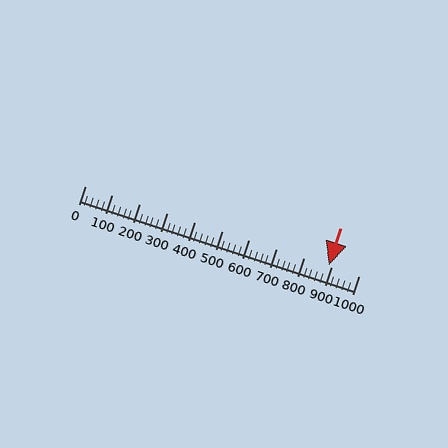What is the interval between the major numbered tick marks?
The major tick marks are spaced 100 units apart.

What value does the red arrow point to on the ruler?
The red arrow points to approximately 889.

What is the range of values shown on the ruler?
The ruler shows values from 0 to 1000.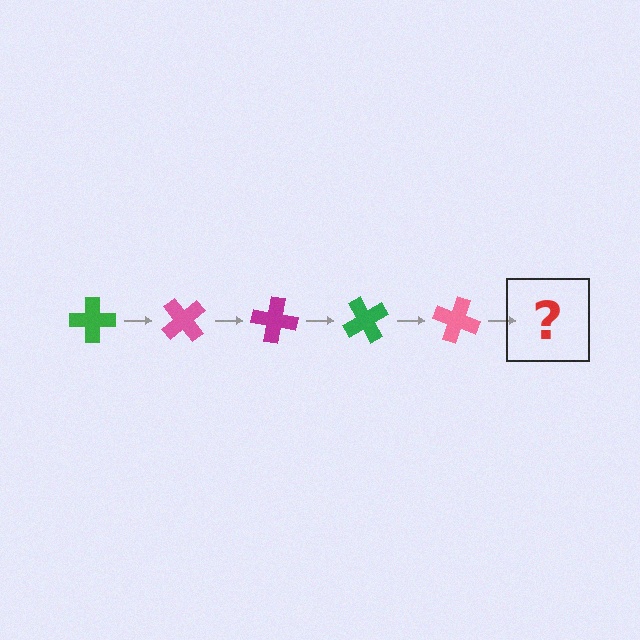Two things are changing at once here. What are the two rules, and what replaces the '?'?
The two rules are that it rotates 50 degrees each step and the color cycles through green, pink, and magenta. The '?' should be a magenta cross, rotated 250 degrees from the start.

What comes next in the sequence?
The next element should be a magenta cross, rotated 250 degrees from the start.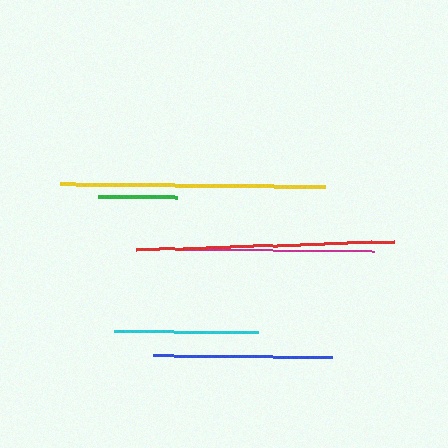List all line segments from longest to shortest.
From longest to shortest: yellow, red, magenta, blue, cyan, green.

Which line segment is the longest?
The yellow line is the longest at approximately 265 pixels.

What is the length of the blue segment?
The blue segment is approximately 180 pixels long.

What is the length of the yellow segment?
The yellow segment is approximately 265 pixels long.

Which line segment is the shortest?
The green line is the shortest at approximately 79 pixels.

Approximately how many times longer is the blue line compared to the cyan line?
The blue line is approximately 1.2 times the length of the cyan line.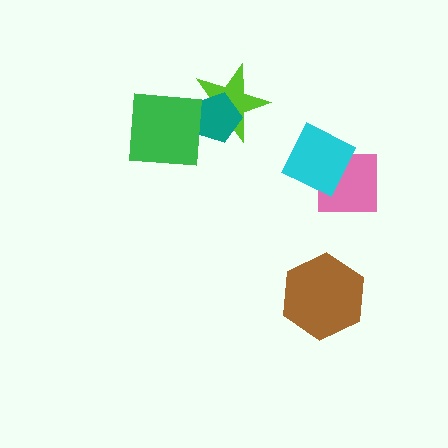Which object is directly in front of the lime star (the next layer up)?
The teal pentagon is directly in front of the lime star.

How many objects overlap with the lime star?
2 objects overlap with the lime star.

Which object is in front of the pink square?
The cyan square is in front of the pink square.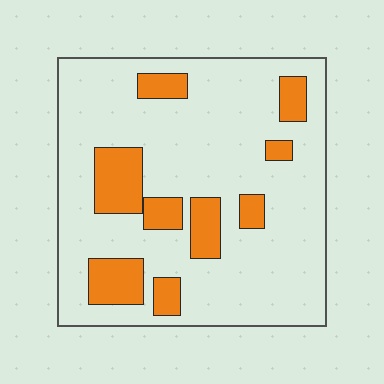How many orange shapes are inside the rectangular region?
9.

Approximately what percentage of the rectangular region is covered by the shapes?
Approximately 20%.